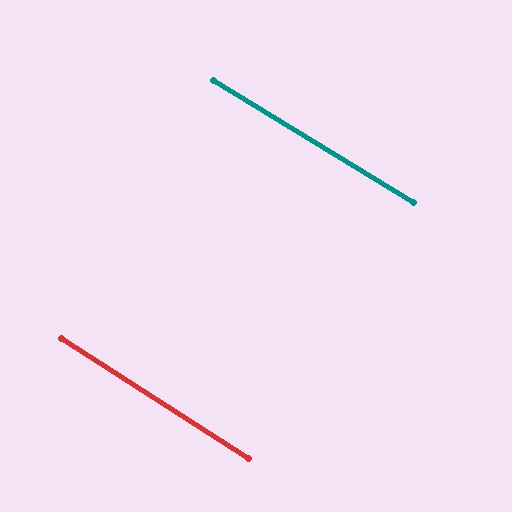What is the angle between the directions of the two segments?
Approximately 1 degree.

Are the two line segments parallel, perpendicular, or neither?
Parallel — their directions differ by only 1.2°.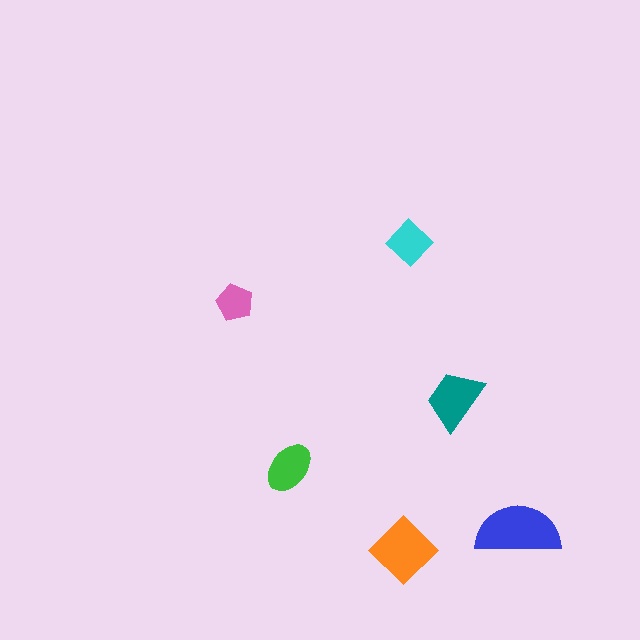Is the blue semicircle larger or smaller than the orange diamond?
Larger.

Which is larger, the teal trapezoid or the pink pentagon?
The teal trapezoid.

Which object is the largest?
The blue semicircle.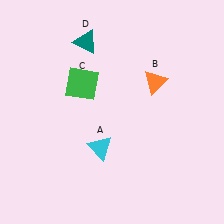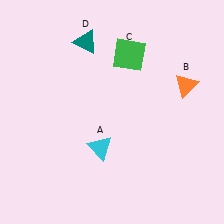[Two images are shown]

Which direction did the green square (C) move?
The green square (C) moved right.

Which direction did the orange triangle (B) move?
The orange triangle (B) moved right.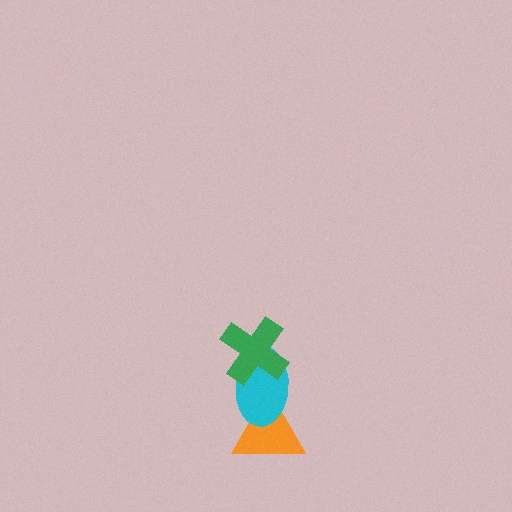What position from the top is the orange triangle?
The orange triangle is 3rd from the top.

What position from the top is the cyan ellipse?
The cyan ellipse is 2nd from the top.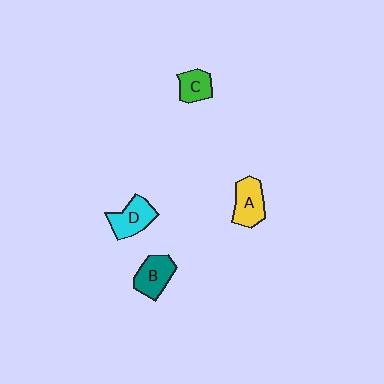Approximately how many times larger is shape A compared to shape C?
Approximately 1.4 times.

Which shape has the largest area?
Shape A (yellow).